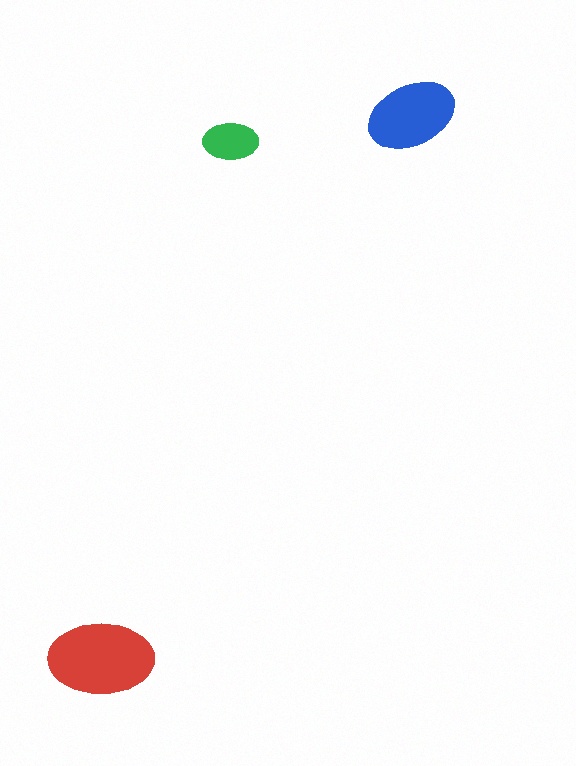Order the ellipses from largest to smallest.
the red one, the blue one, the green one.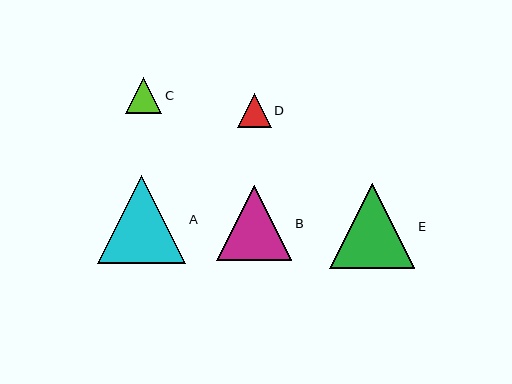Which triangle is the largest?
Triangle A is the largest with a size of approximately 88 pixels.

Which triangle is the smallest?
Triangle D is the smallest with a size of approximately 34 pixels.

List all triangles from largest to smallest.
From largest to smallest: A, E, B, C, D.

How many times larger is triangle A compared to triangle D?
Triangle A is approximately 2.6 times the size of triangle D.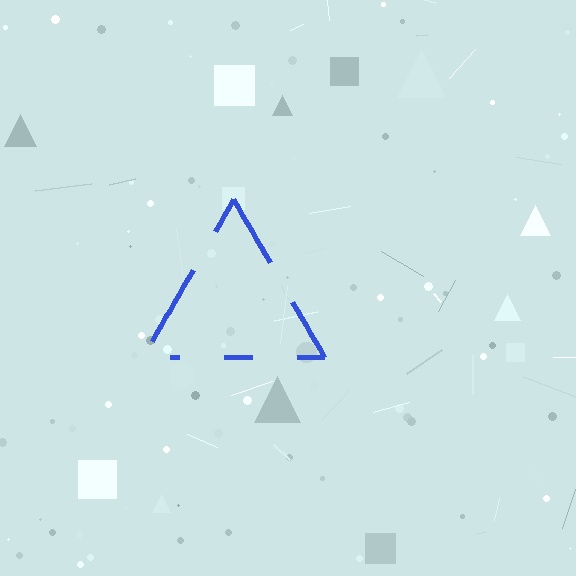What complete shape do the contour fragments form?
The contour fragments form a triangle.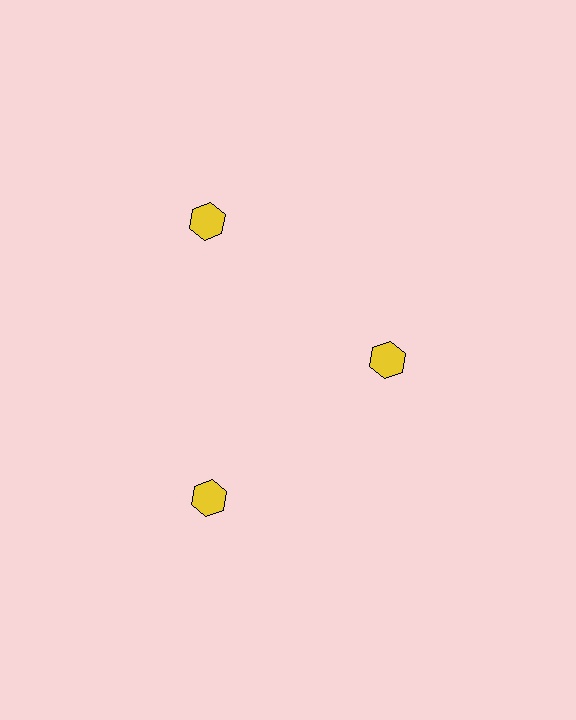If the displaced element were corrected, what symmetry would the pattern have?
It would have 3-fold rotational symmetry — the pattern would map onto itself every 120 degrees.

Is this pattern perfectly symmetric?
No. The 3 yellow hexagons are arranged in a ring, but one element near the 3 o'clock position is pulled inward toward the center, breaking the 3-fold rotational symmetry.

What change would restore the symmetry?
The symmetry would be restored by moving it outward, back onto the ring so that all 3 hexagons sit at equal angles and equal distance from the center.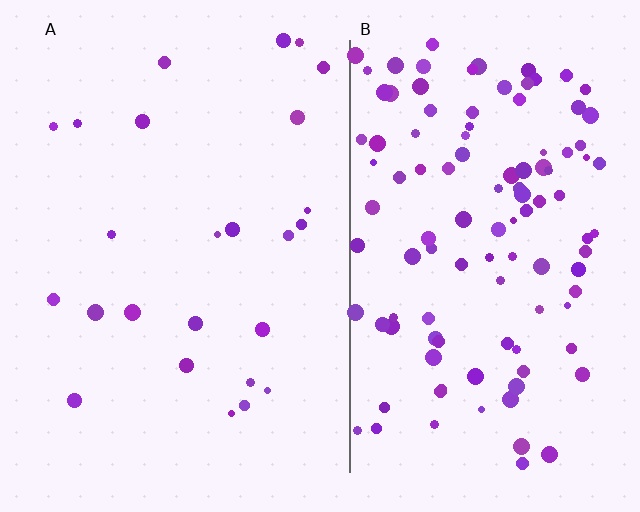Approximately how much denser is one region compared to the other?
Approximately 4.6× — region B over region A.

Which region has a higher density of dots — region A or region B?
B (the right).